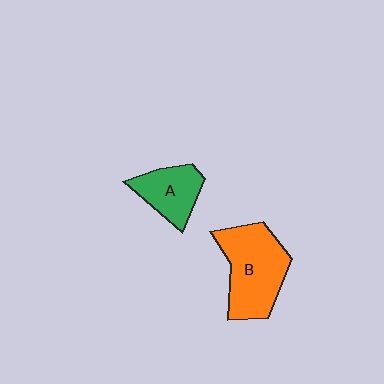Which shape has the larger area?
Shape B (orange).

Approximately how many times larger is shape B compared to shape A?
Approximately 1.7 times.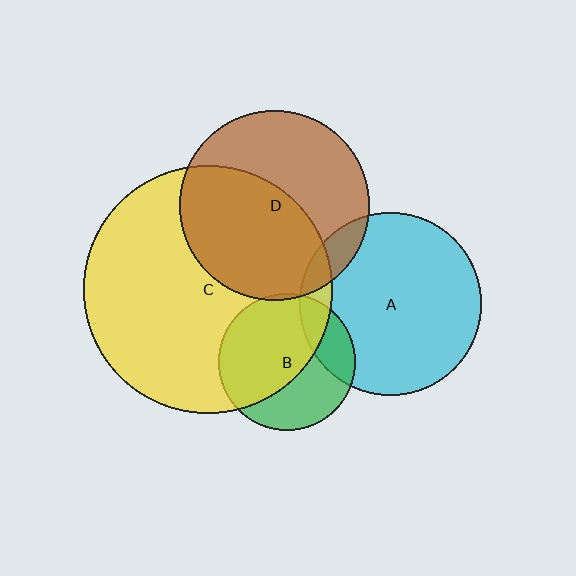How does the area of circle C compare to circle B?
Approximately 3.3 times.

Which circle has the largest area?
Circle C (yellow).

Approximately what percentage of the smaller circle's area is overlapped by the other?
Approximately 10%.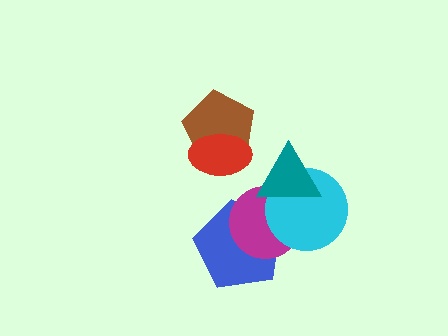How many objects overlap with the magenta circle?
3 objects overlap with the magenta circle.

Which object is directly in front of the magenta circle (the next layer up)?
The cyan circle is directly in front of the magenta circle.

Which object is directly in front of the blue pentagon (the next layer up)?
The magenta circle is directly in front of the blue pentagon.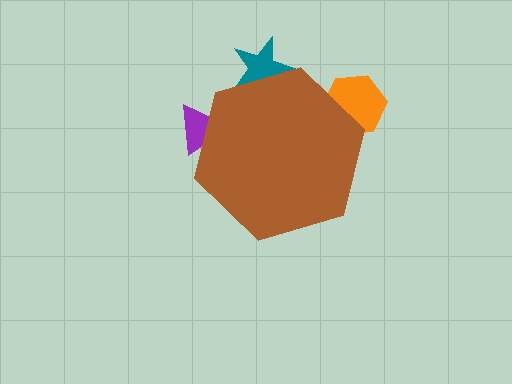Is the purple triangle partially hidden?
Yes, the purple triangle is partially hidden behind the brown hexagon.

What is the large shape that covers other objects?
A brown hexagon.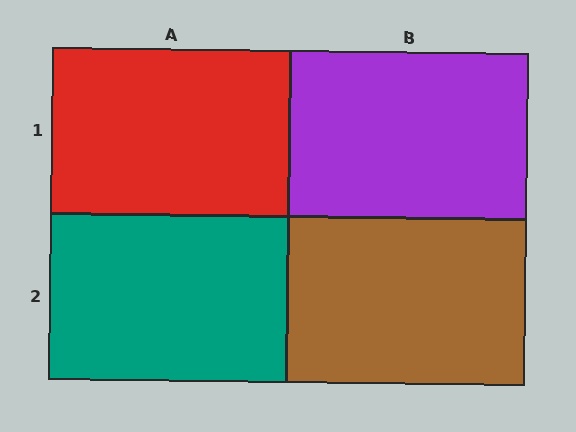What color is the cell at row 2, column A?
Teal.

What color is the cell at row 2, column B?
Brown.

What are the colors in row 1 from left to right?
Red, purple.